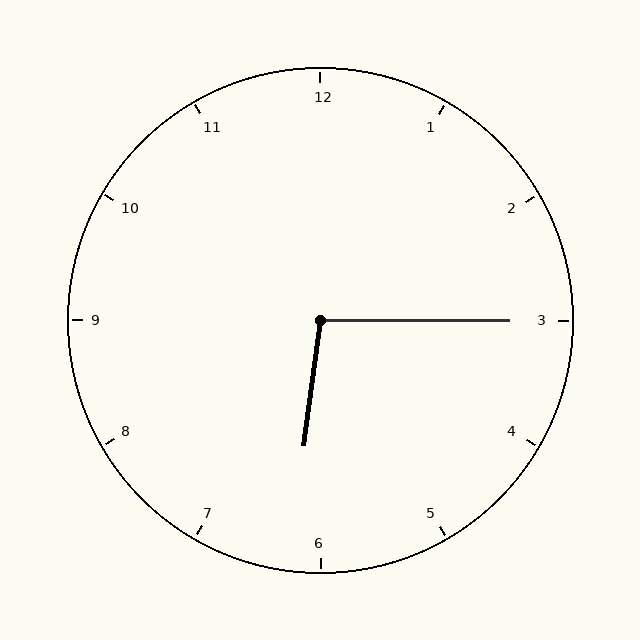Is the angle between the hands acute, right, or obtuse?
It is obtuse.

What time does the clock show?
6:15.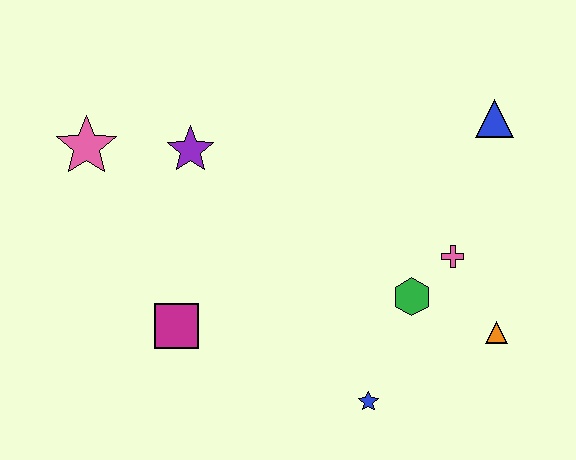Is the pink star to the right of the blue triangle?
No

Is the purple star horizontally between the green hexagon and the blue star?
No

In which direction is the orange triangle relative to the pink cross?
The orange triangle is below the pink cross.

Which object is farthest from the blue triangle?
The pink star is farthest from the blue triangle.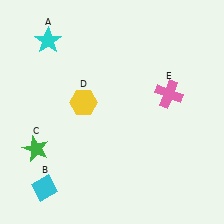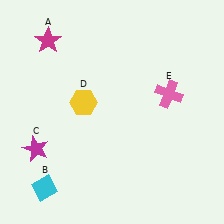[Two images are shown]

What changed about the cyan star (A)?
In Image 1, A is cyan. In Image 2, it changed to magenta.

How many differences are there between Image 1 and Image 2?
There are 2 differences between the two images.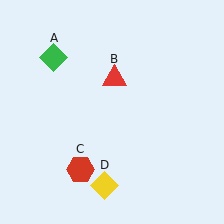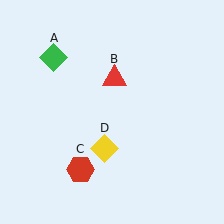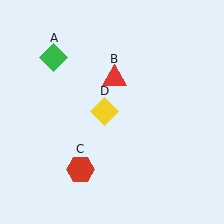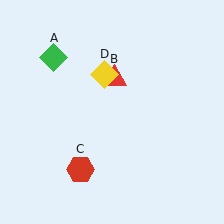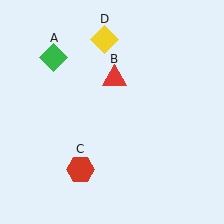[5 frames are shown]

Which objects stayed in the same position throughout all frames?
Green diamond (object A) and red triangle (object B) and red hexagon (object C) remained stationary.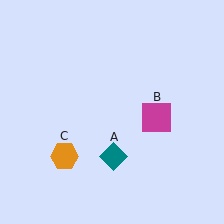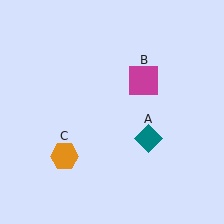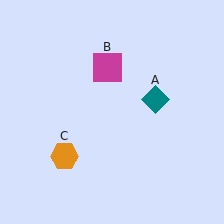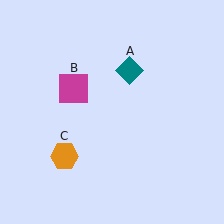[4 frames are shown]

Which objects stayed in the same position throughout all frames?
Orange hexagon (object C) remained stationary.